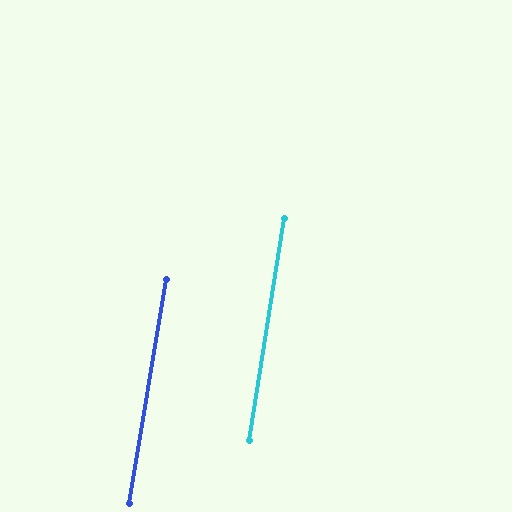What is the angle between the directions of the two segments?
Approximately 0 degrees.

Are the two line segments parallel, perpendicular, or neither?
Parallel — their directions differ by only 0.4°.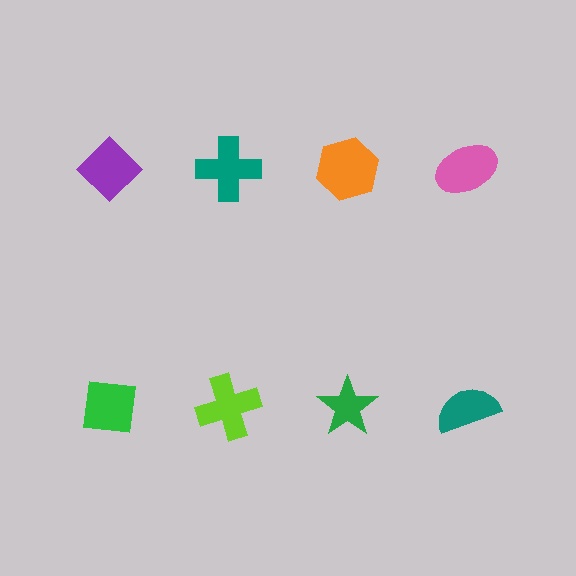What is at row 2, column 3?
A green star.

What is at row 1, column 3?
An orange hexagon.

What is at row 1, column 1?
A purple diamond.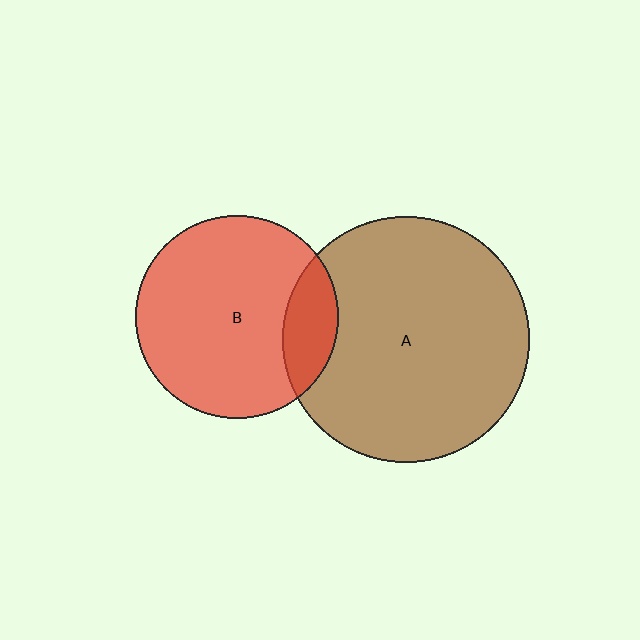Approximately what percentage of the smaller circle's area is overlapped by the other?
Approximately 15%.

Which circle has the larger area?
Circle A (brown).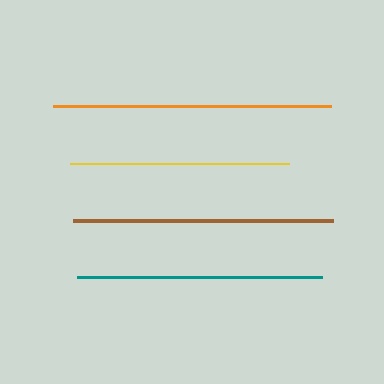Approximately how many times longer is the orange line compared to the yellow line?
The orange line is approximately 1.3 times the length of the yellow line.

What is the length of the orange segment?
The orange segment is approximately 279 pixels long.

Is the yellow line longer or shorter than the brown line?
The brown line is longer than the yellow line.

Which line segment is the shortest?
The yellow line is the shortest at approximately 219 pixels.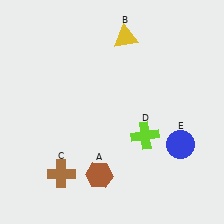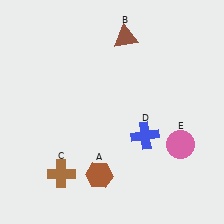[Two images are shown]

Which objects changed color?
B changed from yellow to brown. D changed from lime to blue. E changed from blue to pink.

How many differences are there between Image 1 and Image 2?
There are 3 differences between the two images.